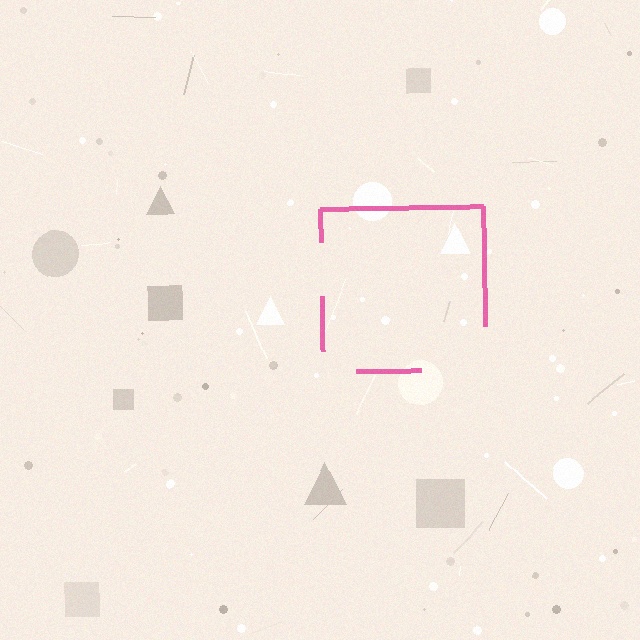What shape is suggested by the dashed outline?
The dashed outline suggests a square.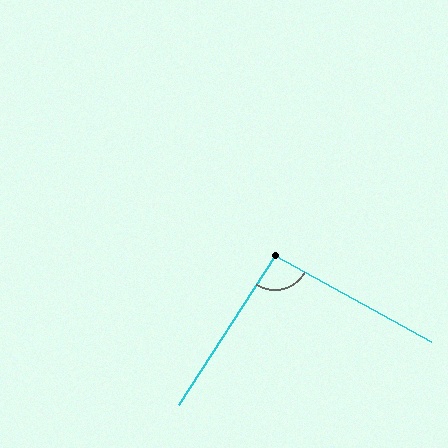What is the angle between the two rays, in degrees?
Approximately 94 degrees.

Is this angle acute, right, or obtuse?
It is approximately a right angle.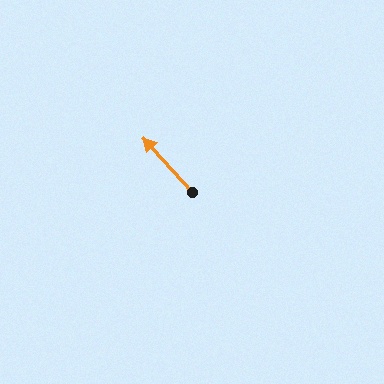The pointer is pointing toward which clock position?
Roughly 11 o'clock.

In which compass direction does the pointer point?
Northwest.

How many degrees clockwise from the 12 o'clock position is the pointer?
Approximately 318 degrees.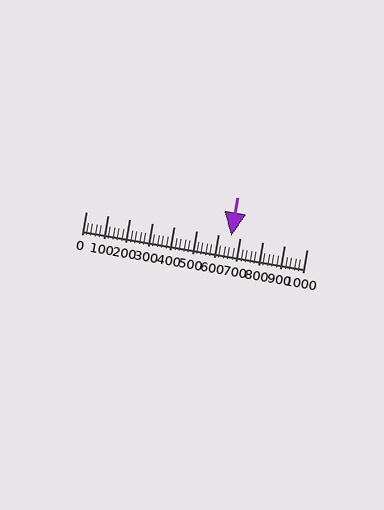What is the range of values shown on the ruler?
The ruler shows values from 0 to 1000.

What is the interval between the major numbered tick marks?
The major tick marks are spaced 100 units apart.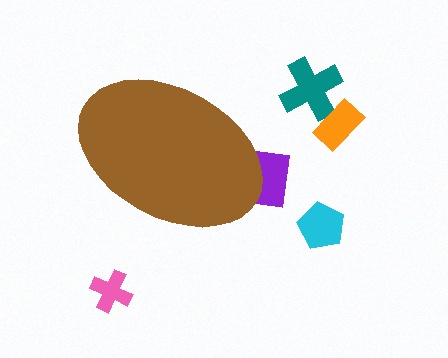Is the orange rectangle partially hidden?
No, the orange rectangle is fully visible.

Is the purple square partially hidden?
Yes, the purple square is partially hidden behind the brown ellipse.